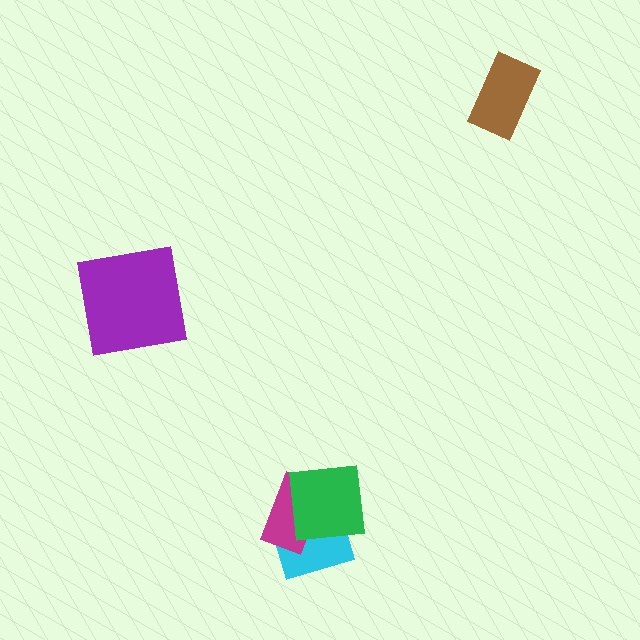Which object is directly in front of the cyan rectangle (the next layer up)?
The magenta rectangle is directly in front of the cyan rectangle.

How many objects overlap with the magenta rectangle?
2 objects overlap with the magenta rectangle.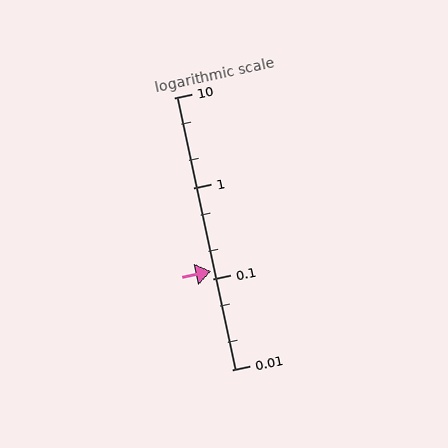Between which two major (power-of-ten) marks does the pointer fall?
The pointer is between 0.1 and 1.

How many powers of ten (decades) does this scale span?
The scale spans 3 decades, from 0.01 to 10.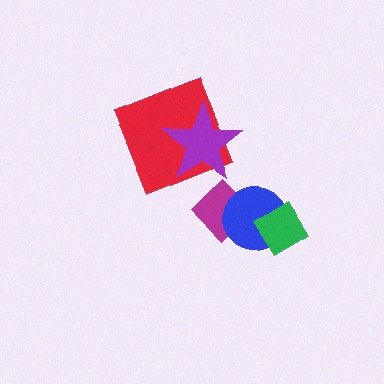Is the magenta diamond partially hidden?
Yes, it is partially covered by another shape.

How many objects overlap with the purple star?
1 object overlaps with the purple star.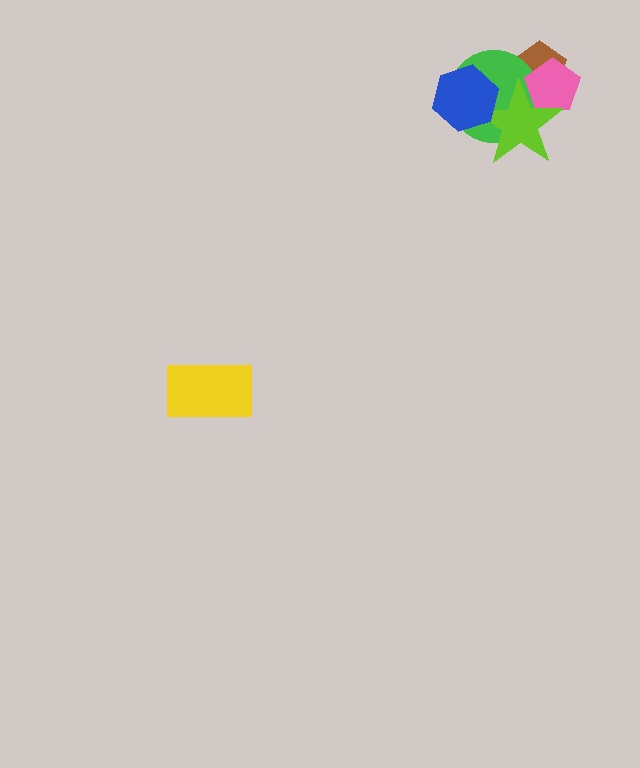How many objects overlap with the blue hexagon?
2 objects overlap with the blue hexagon.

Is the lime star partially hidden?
Yes, it is partially covered by another shape.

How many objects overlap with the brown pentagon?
3 objects overlap with the brown pentagon.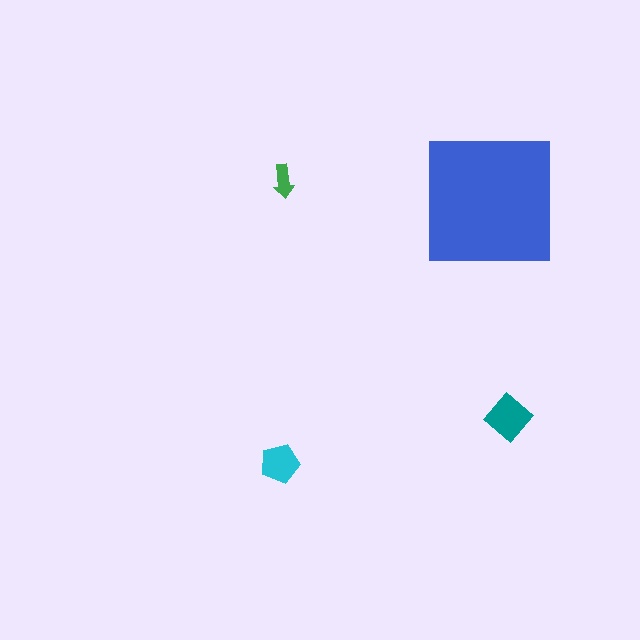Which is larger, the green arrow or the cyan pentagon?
The cyan pentagon.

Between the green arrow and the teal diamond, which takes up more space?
The teal diamond.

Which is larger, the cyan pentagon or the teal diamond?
The teal diamond.